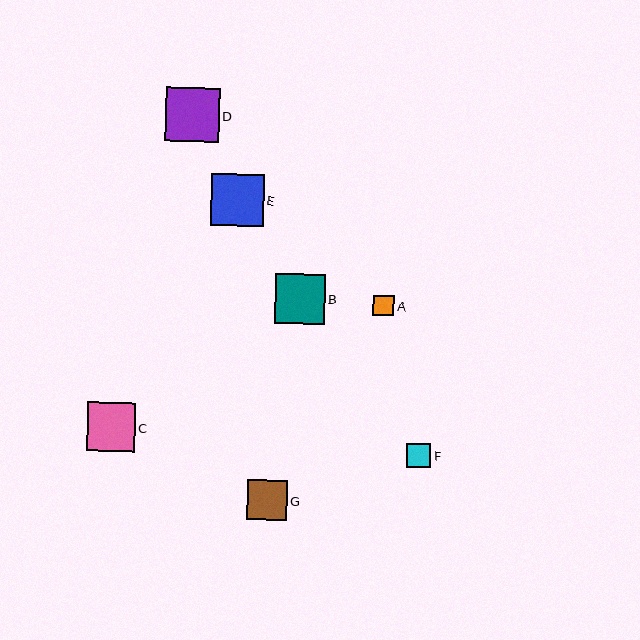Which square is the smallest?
Square A is the smallest with a size of approximately 21 pixels.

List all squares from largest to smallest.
From largest to smallest: D, E, B, C, G, F, A.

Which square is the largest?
Square D is the largest with a size of approximately 54 pixels.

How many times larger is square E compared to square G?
Square E is approximately 1.3 times the size of square G.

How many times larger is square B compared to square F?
Square B is approximately 2.1 times the size of square F.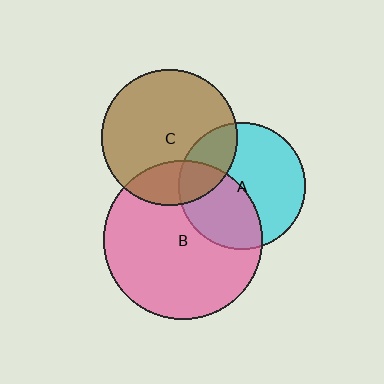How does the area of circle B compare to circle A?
Approximately 1.6 times.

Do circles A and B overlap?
Yes.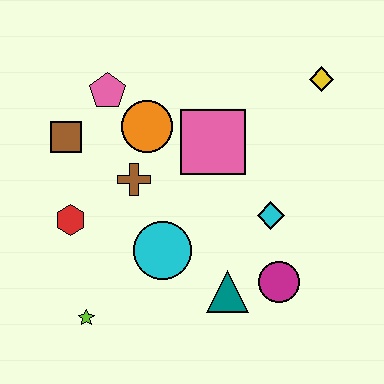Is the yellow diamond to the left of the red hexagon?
No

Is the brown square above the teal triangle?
Yes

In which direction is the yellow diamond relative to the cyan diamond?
The yellow diamond is above the cyan diamond.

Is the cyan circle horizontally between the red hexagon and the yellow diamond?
Yes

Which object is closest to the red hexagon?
The brown cross is closest to the red hexagon.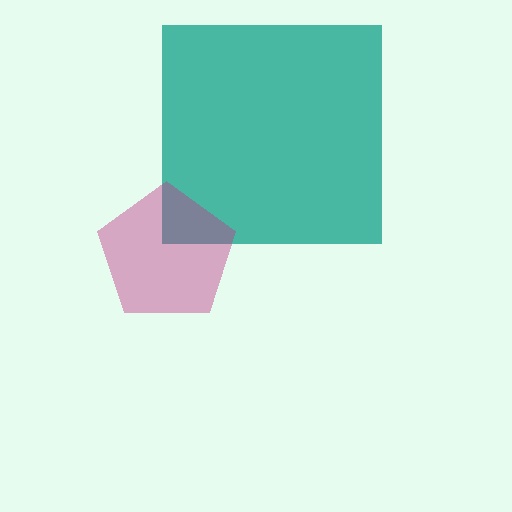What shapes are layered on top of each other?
The layered shapes are: a teal square, a magenta pentagon.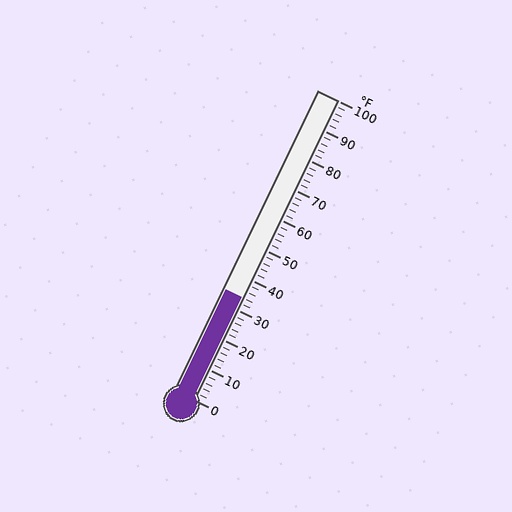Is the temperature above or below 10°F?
The temperature is above 10°F.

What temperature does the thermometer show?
The thermometer shows approximately 34°F.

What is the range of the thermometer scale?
The thermometer scale ranges from 0°F to 100°F.